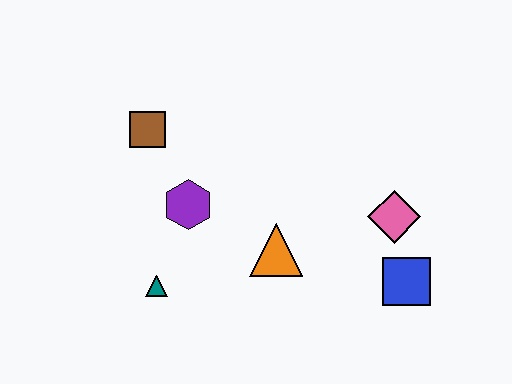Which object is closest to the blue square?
The pink diamond is closest to the blue square.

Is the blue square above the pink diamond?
No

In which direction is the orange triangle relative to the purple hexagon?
The orange triangle is to the right of the purple hexagon.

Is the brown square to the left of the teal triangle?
Yes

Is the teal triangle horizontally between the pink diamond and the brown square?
Yes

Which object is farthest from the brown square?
The blue square is farthest from the brown square.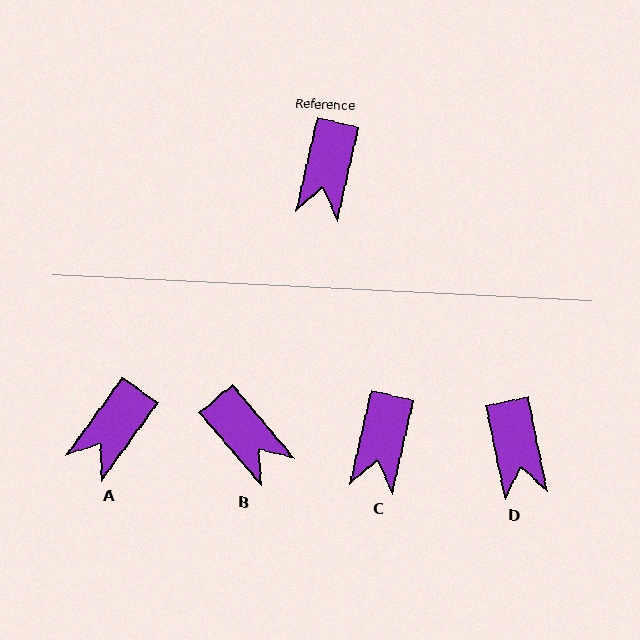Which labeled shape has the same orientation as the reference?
C.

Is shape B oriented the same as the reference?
No, it is off by about 53 degrees.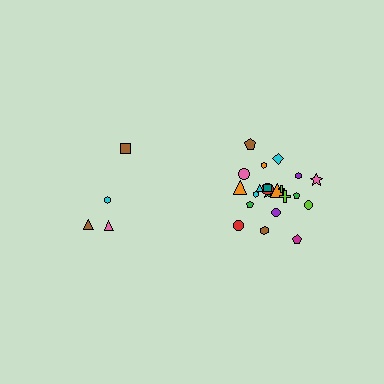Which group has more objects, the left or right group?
The right group.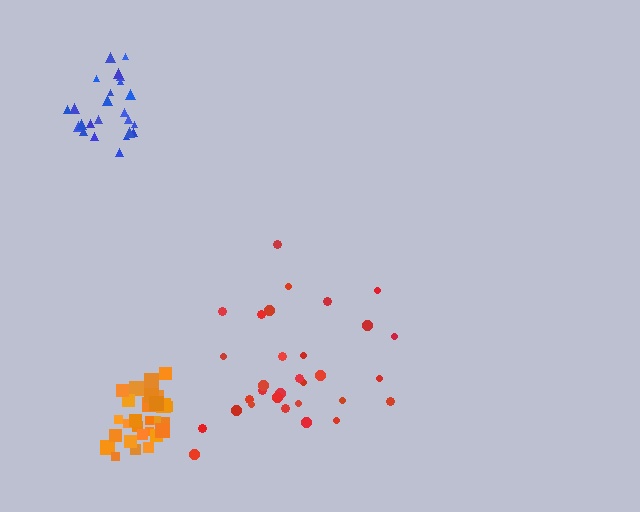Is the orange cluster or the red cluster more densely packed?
Orange.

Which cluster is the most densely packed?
Orange.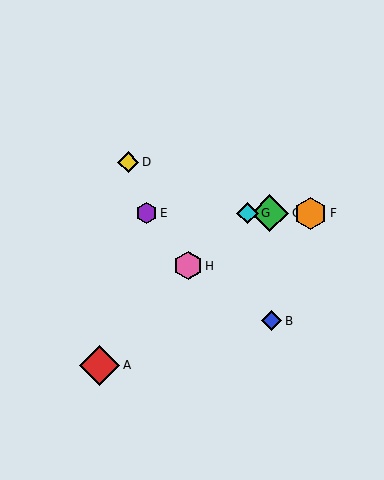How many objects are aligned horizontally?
4 objects (C, E, F, G) are aligned horizontally.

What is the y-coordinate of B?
Object B is at y≈321.